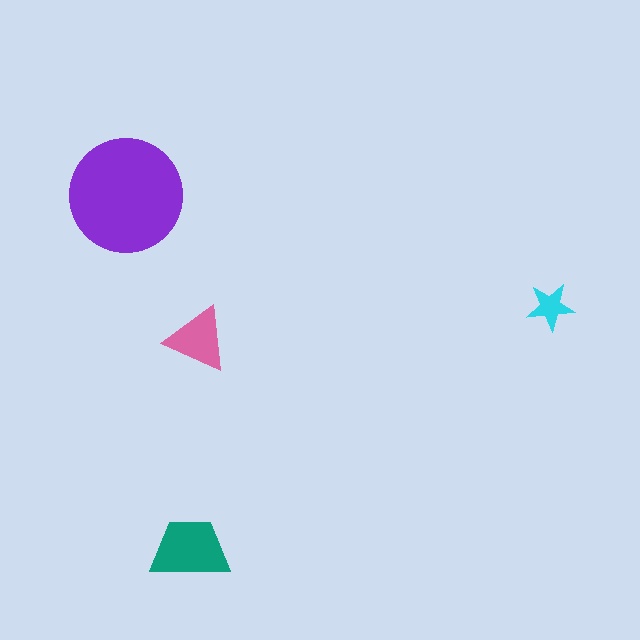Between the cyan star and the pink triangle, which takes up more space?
The pink triangle.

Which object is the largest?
The purple circle.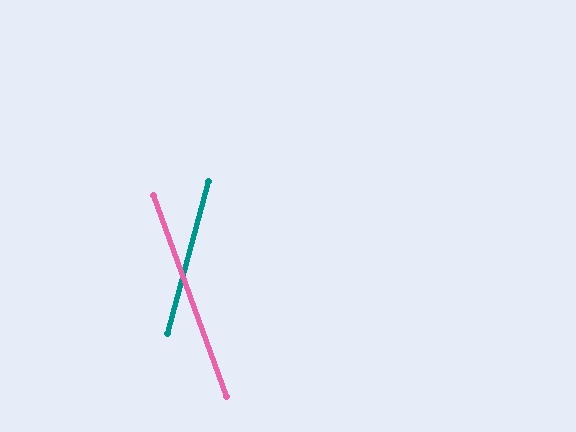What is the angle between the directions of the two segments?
Approximately 35 degrees.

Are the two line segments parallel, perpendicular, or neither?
Neither parallel nor perpendicular — they differ by about 35°.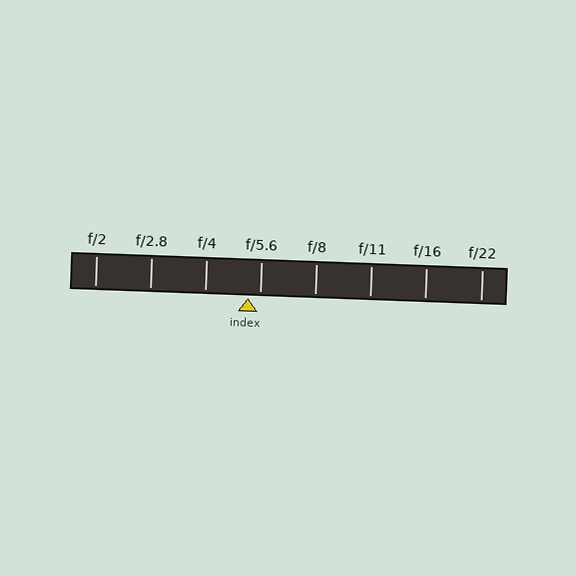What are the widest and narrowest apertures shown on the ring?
The widest aperture shown is f/2 and the narrowest is f/22.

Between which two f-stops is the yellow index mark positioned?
The index mark is between f/4 and f/5.6.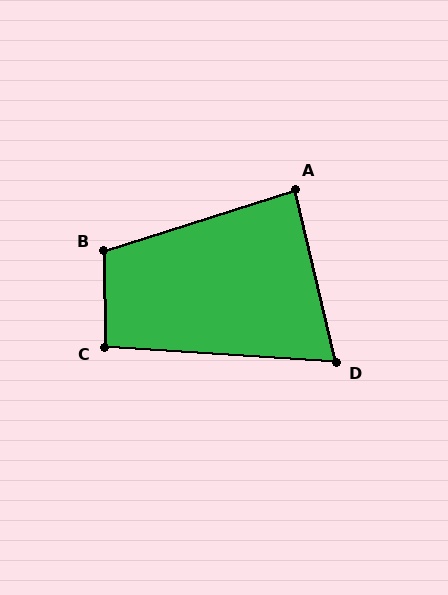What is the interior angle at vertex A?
Approximately 86 degrees (approximately right).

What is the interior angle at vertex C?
Approximately 94 degrees (approximately right).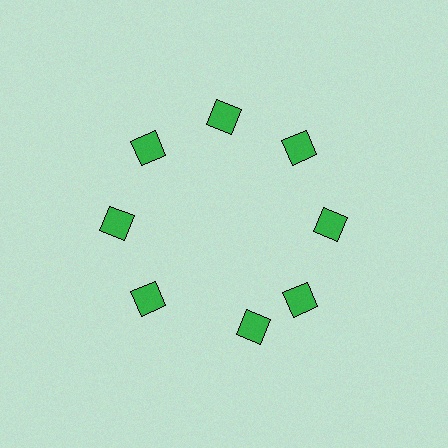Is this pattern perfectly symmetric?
No. The 8 green squares are arranged in a ring, but one element near the 6 o'clock position is rotated out of alignment along the ring, breaking the 8-fold rotational symmetry.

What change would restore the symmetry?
The symmetry would be restored by rotating it back into even spacing with its neighbors so that all 8 squares sit at equal angles and equal distance from the center.